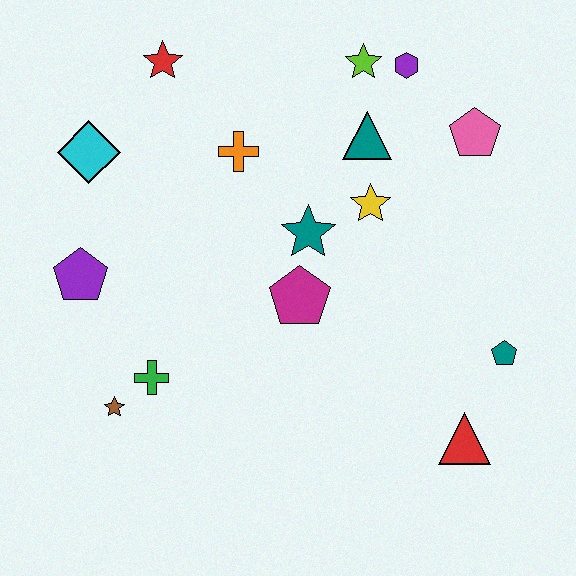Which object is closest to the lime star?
The purple hexagon is closest to the lime star.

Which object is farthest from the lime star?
The brown star is farthest from the lime star.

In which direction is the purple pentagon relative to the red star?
The purple pentagon is below the red star.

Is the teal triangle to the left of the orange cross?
No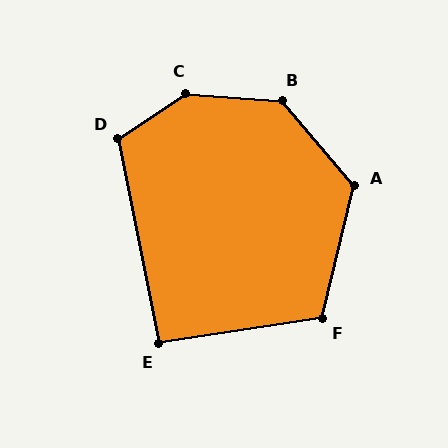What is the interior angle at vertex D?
Approximately 112 degrees (obtuse).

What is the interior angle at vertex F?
Approximately 112 degrees (obtuse).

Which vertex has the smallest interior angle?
E, at approximately 93 degrees.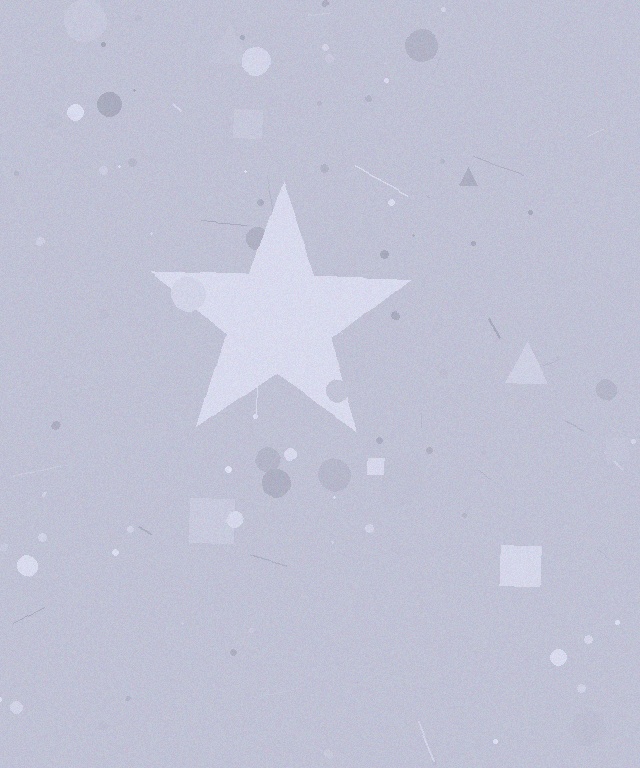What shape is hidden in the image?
A star is hidden in the image.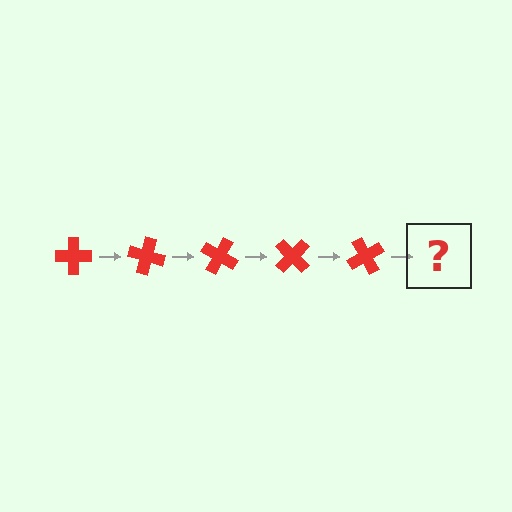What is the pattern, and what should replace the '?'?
The pattern is that the cross rotates 15 degrees each step. The '?' should be a red cross rotated 75 degrees.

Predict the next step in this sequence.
The next step is a red cross rotated 75 degrees.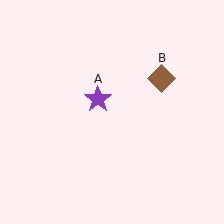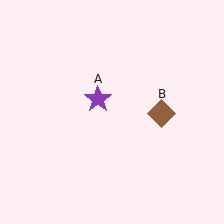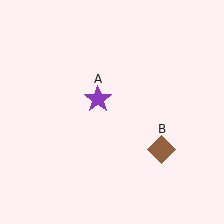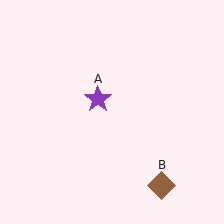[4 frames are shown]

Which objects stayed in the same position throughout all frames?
Purple star (object A) remained stationary.